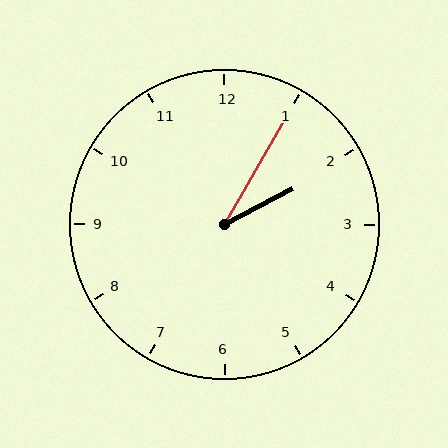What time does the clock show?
2:05.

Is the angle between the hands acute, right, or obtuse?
It is acute.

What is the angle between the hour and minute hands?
Approximately 32 degrees.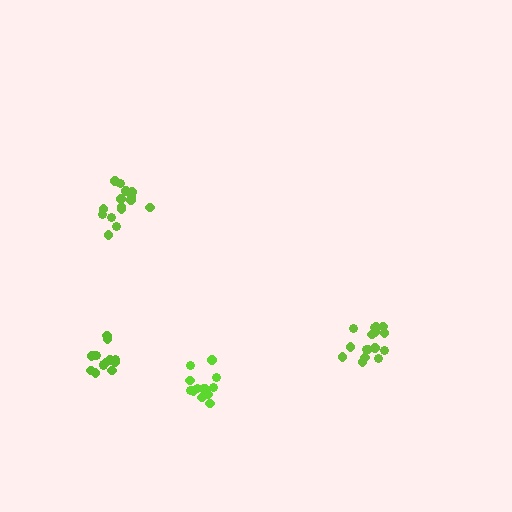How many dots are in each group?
Group 1: 16 dots, Group 2: 14 dots, Group 3: 15 dots, Group 4: 14 dots (59 total).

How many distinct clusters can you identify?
There are 4 distinct clusters.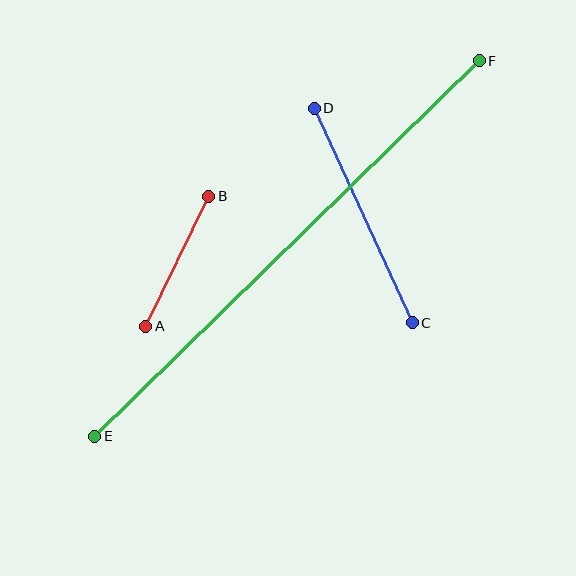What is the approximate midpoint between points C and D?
The midpoint is at approximately (363, 215) pixels.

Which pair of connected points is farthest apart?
Points E and F are farthest apart.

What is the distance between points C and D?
The distance is approximately 235 pixels.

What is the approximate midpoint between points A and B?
The midpoint is at approximately (177, 261) pixels.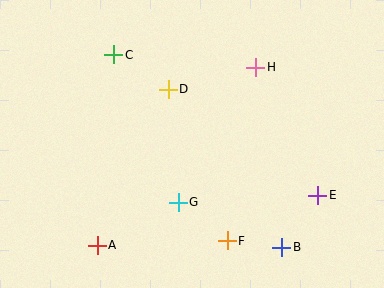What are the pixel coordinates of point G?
Point G is at (178, 202).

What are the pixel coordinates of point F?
Point F is at (227, 241).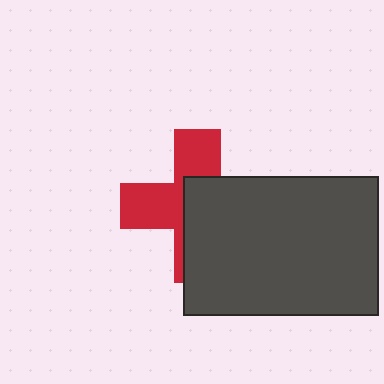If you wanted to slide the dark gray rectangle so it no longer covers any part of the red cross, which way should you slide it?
Slide it right — that is the most direct way to separate the two shapes.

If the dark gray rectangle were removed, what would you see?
You would see the complete red cross.